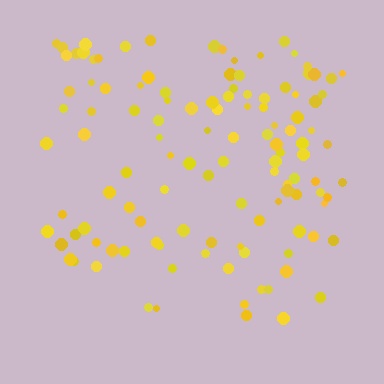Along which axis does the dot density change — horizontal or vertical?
Vertical.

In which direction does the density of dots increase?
From bottom to top, with the top side densest.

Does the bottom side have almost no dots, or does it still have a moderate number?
Still a moderate number, just noticeably fewer than the top.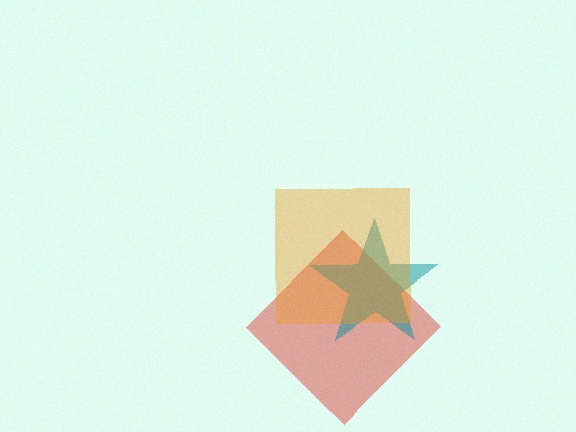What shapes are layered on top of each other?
The layered shapes are: a red diamond, a teal star, an orange square.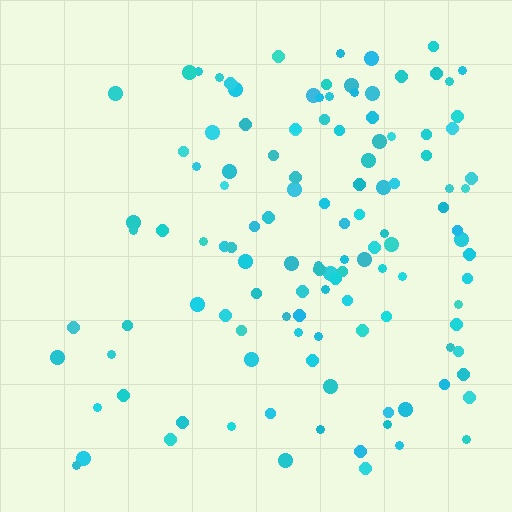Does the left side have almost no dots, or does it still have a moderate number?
Still a moderate number, just noticeably fewer than the right.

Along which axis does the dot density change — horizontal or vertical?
Horizontal.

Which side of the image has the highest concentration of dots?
The right.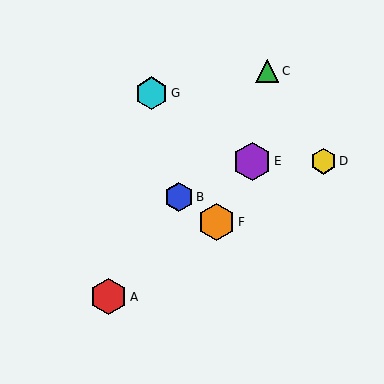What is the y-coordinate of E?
Object E is at y≈161.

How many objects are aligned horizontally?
2 objects (D, E) are aligned horizontally.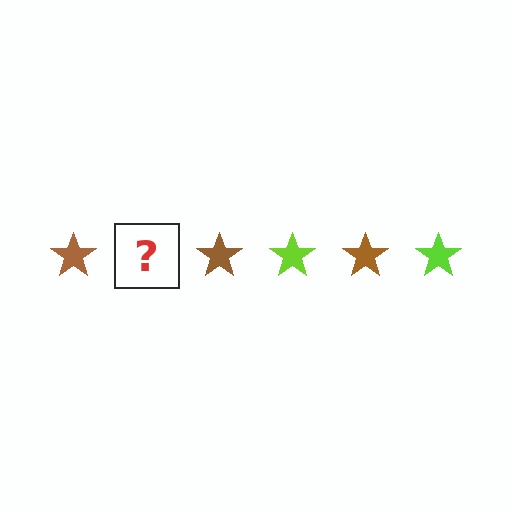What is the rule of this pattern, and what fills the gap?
The rule is that the pattern cycles through brown, lime stars. The gap should be filled with a lime star.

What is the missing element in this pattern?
The missing element is a lime star.